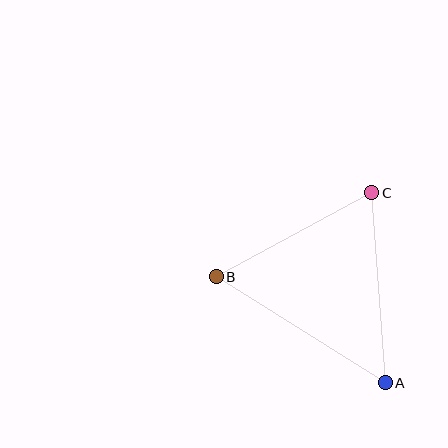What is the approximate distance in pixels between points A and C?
The distance between A and C is approximately 191 pixels.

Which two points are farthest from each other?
Points A and B are farthest from each other.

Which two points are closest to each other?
Points B and C are closest to each other.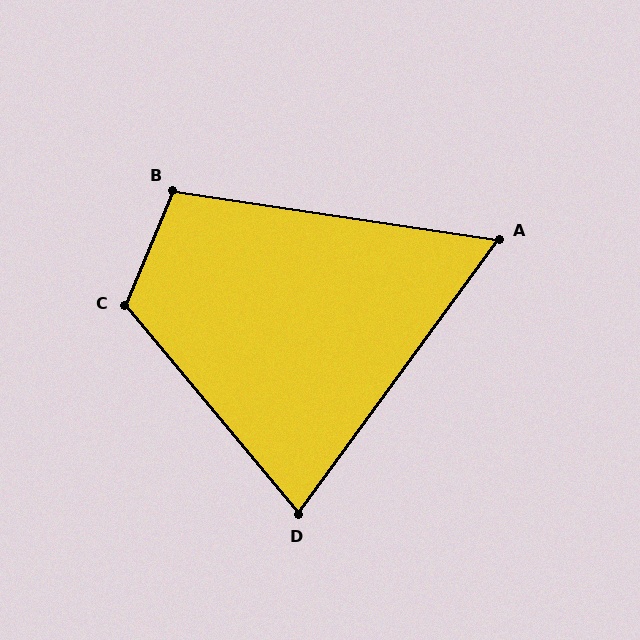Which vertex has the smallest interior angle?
A, at approximately 63 degrees.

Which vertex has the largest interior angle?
C, at approximately 117 degrees.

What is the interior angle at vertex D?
Approximately 76 degrees (acute).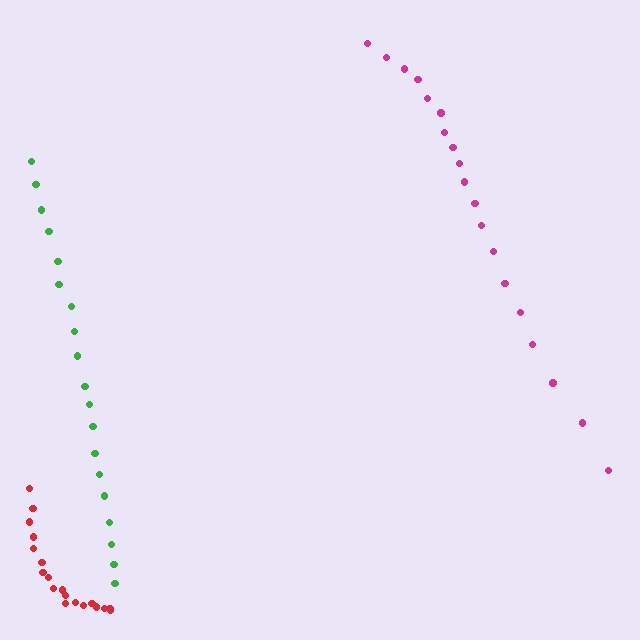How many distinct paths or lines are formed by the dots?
There are 3 distinct paths.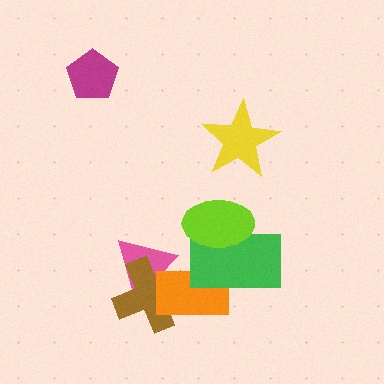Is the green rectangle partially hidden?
Yes, it is partially covered by another shape.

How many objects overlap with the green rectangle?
2 objects overlap with the green rectangle.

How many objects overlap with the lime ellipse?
1 object overlaps with the lime ellipse.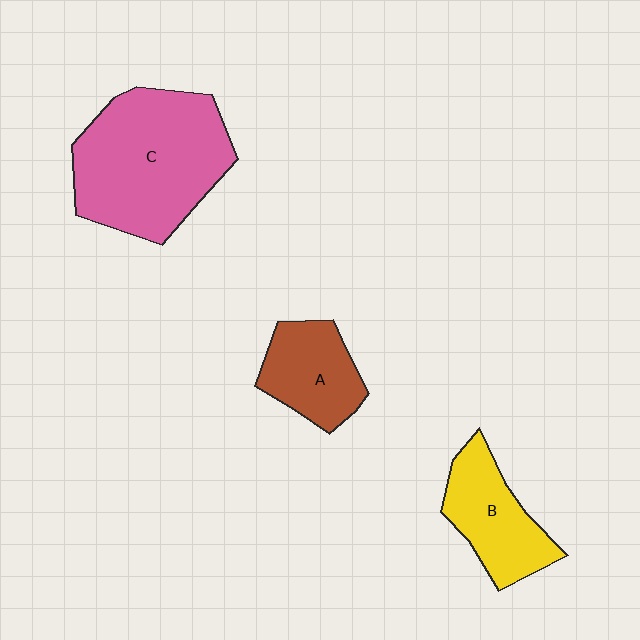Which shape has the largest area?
Shape C (pink).